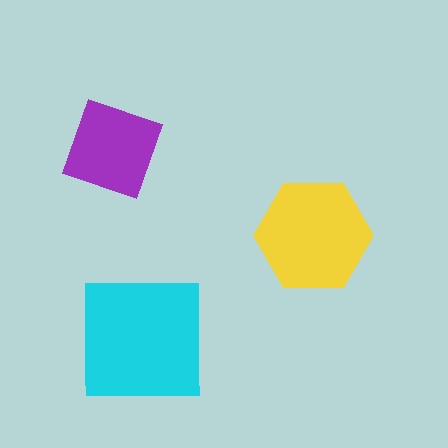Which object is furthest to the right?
The yellow hexagon is rightmost.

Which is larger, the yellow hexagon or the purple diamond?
The yellow hexagon.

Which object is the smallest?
The purple diamond.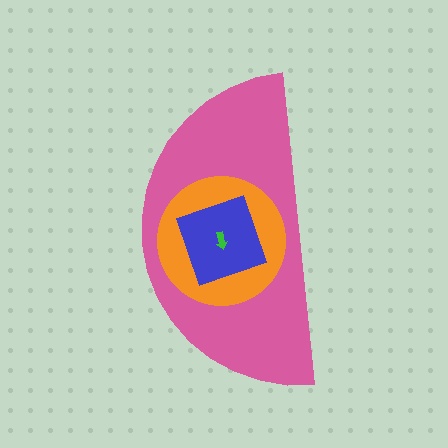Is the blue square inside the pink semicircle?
Yes.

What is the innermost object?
The green arrow.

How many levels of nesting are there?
4.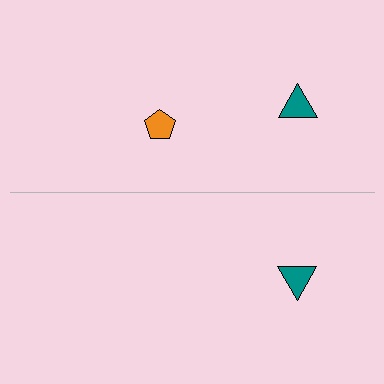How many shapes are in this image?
There are 3 shapes in this image.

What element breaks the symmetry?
A orange pentagon is missing from the bottom side.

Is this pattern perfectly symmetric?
No, the pattern is not perfectly symmetric. A orange pentagon is missing from the bottom side.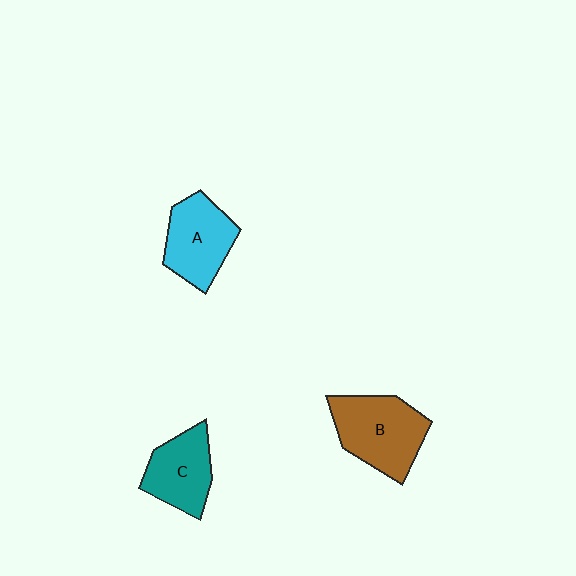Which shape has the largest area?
Shape B (brown).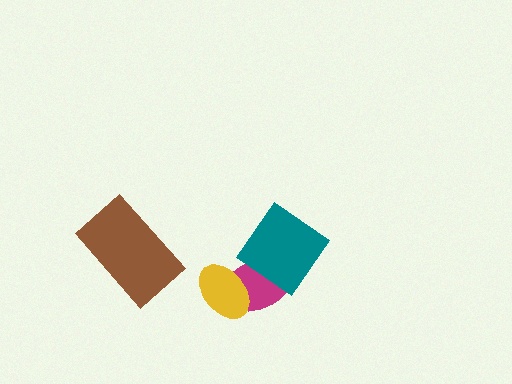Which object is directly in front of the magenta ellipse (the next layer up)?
The yellow ellipse is directly in front of the magenta ellipse.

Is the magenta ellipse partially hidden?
Yes, it is partially covered by another shape.